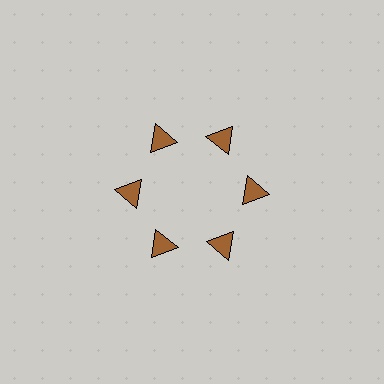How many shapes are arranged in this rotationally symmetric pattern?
There are 6 shapes, arranged in 6 groups of 1.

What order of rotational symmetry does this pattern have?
This pattern has 6-fold rotational symmetry.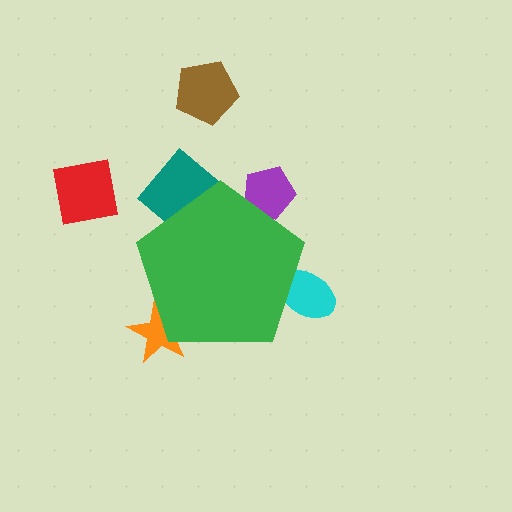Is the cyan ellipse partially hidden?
Yes, the cyan ellipse is partially hidden behind the green pentagon.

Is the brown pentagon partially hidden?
No, the brown pentagon is fully visible.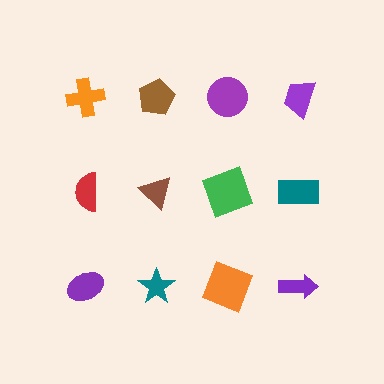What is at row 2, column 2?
A brown triangle.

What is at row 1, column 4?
A purple trapezoid.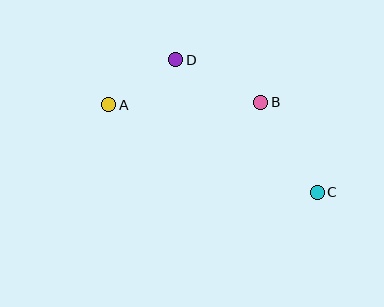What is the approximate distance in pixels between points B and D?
The distance between B and D is approximately 95 pixels.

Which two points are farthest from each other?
Points A and C are farthest from each other.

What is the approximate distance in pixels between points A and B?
The distance between A and B is approximately 152 pixels.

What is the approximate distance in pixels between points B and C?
The distance between B and C is approximately 107 pixels.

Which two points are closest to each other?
Points A and D are closest to each other.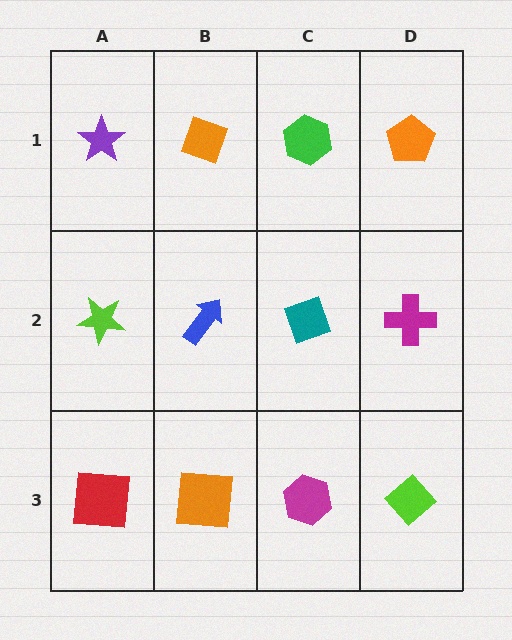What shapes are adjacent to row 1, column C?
A teal diamond (row 2, column C), an orange diamond (row 1, column B), an orange pentagon (row 1, column D).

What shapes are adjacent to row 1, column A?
A lime star (row 2, column A), an orange diamond (row 1, column B).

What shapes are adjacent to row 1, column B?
A blue arrow (row 2, column B), a purple star (row 1, column A), a green hexagon (row 1, column C).